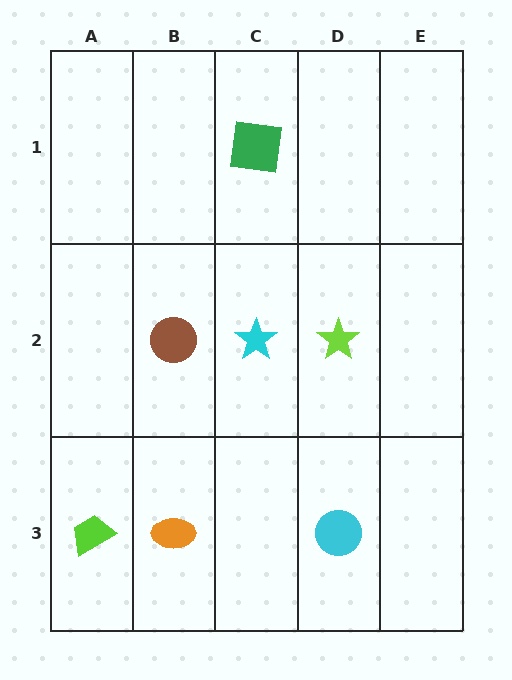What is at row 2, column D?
A lime star.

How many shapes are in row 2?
3 shapes.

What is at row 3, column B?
An orange ellipse.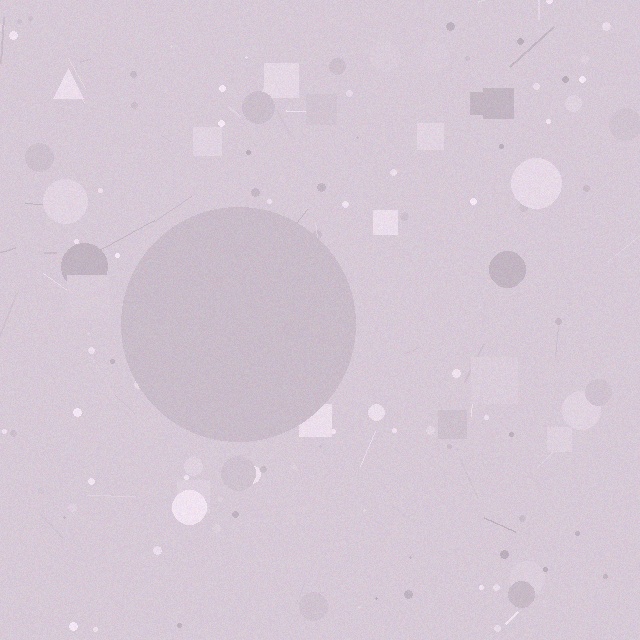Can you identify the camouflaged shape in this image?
The camouflaged shape is a circle.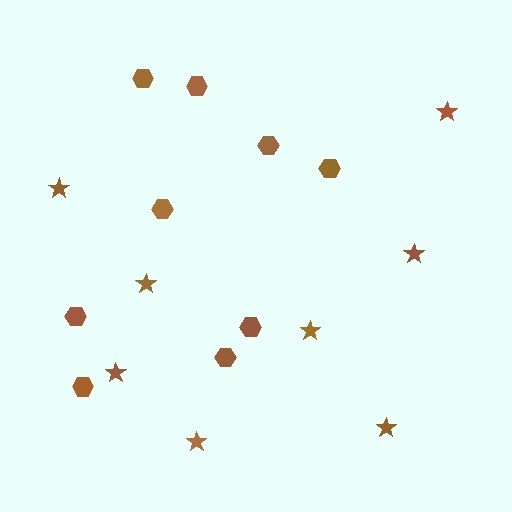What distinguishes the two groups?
There are 2 groups: one group of hexagons (9) and one group of stars (8).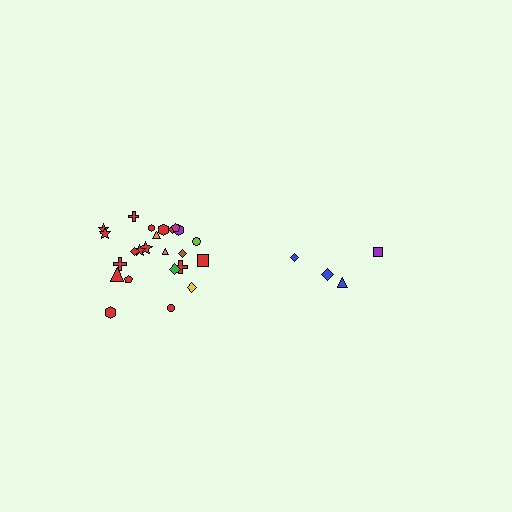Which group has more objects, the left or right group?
The left group.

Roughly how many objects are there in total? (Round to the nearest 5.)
Roughly 30 objects in total.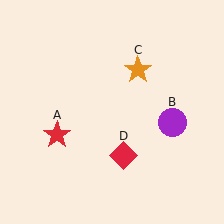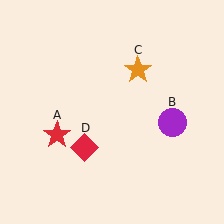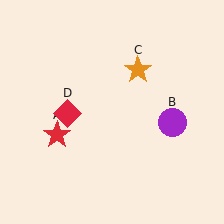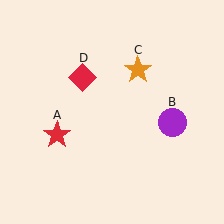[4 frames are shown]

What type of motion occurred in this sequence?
The red diamond (object D) rotated clockwise around the center of the scene.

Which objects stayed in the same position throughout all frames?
Red star (object A) and purple circle (object B) and orange star (object C) remained stationary.